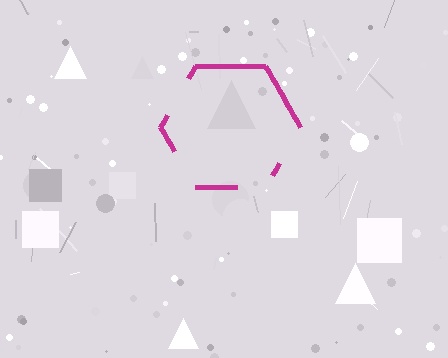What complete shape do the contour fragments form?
The contour fragments form a hexagon.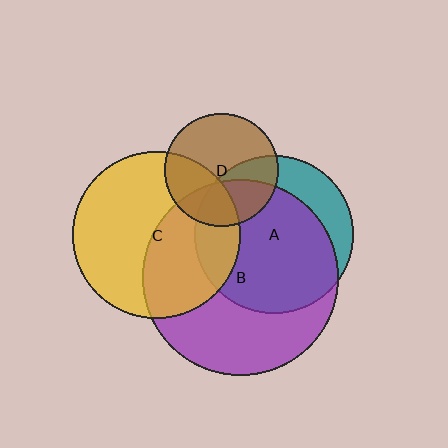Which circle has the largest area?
Circle B (purple).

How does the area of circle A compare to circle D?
Approximately 2.0 times.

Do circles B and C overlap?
Yes.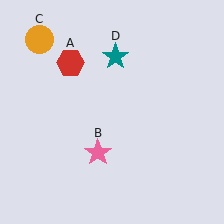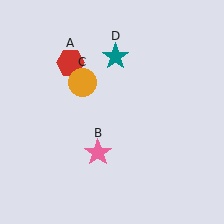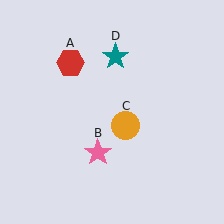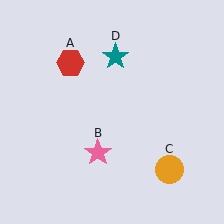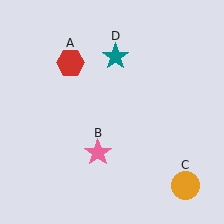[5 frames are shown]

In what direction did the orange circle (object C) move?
The orange circle (object C) moved down and to the right.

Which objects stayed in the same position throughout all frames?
Red hexagon (object A) and pink star (object B) and teal star (object D) remained stationary.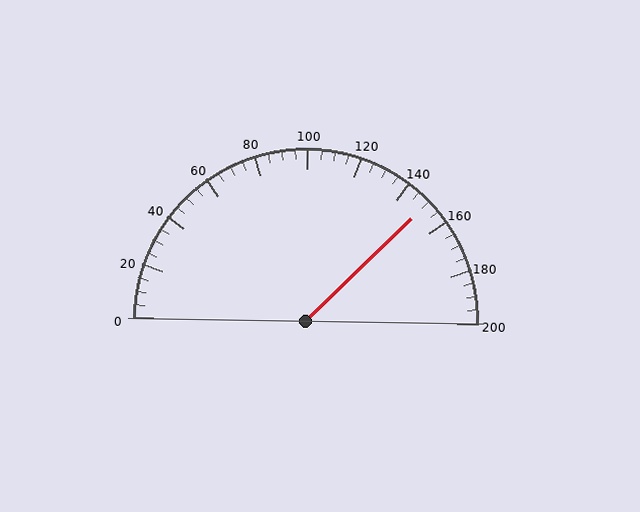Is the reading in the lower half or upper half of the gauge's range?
The reading is in the upper half of the range (0 to 200).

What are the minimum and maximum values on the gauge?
The gauge ranges from 0 to 200.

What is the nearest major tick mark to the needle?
The nearest major tick mark is 160.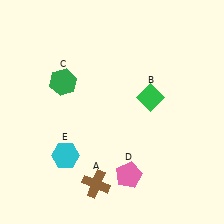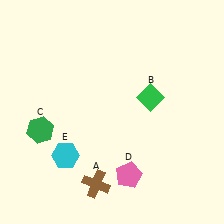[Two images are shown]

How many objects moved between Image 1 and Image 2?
1 object moved between the two images.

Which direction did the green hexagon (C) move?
The green hexagon (C) moved down.